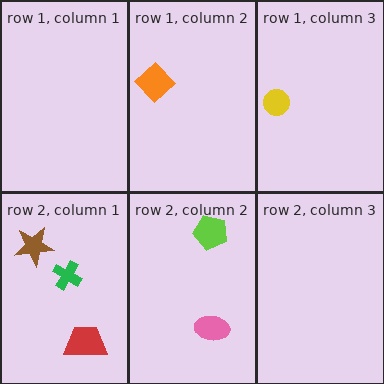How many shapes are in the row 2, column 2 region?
2.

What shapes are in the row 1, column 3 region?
The yellow circle.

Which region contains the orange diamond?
The row 1, column 2 region.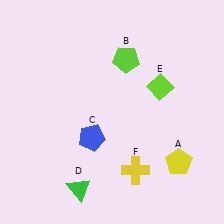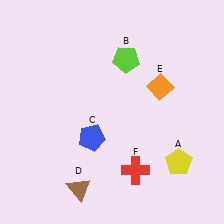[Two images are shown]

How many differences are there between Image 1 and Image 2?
There are 3 differences between the two images.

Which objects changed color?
D changed from green to brown. E changed from lime to orange. F changed from yellow to red.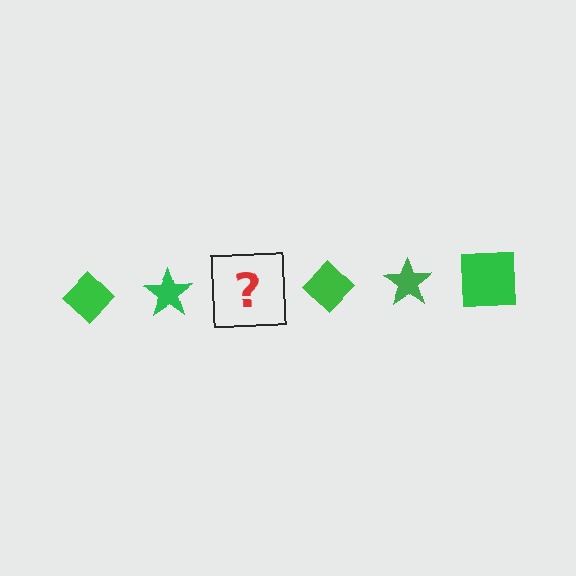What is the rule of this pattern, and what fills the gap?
The rule is that the pattern cycles through diamond, star, square shapes in green. The gap should be filled with a green square.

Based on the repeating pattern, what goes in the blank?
The blank should be a green square.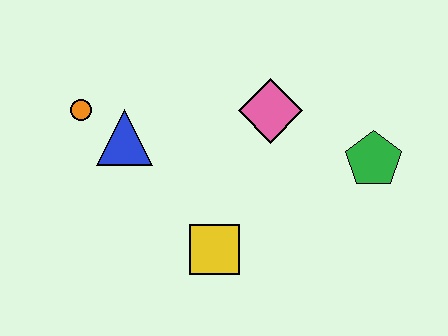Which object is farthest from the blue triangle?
The green pentagon is farthest from the blue triangle.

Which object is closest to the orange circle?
The blue triangle is closest to the orange circle.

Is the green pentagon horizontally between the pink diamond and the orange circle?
No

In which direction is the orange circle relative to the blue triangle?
The orange circle is to the left of the blue triangle.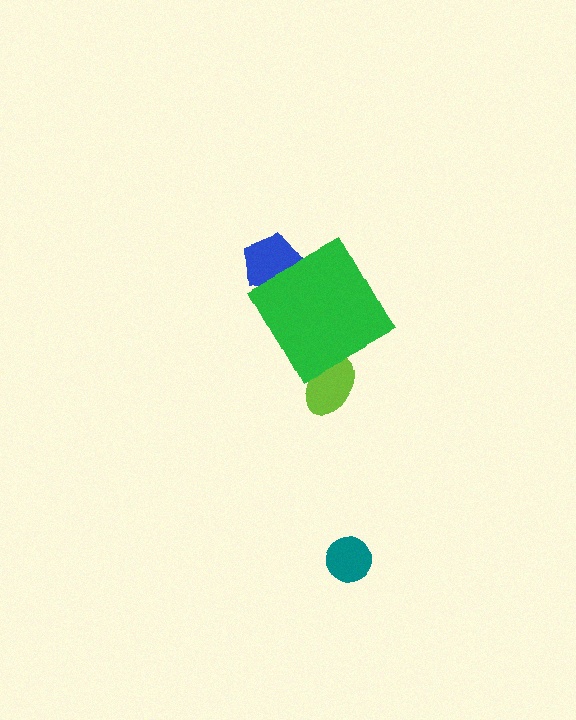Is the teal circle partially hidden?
No, the teal circle is fully visible.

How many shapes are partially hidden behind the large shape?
2 shapes are partially hidden.